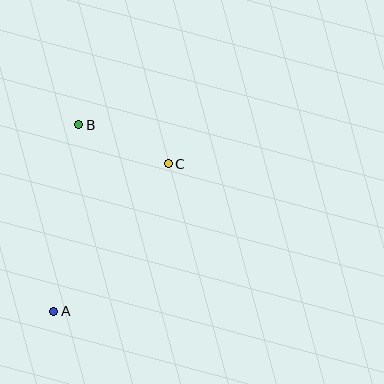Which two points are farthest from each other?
Points A and B are farthest from each other.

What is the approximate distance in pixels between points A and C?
The distance between A and C is approximately 187 pixels.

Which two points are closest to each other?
Points B and C are closest to each other.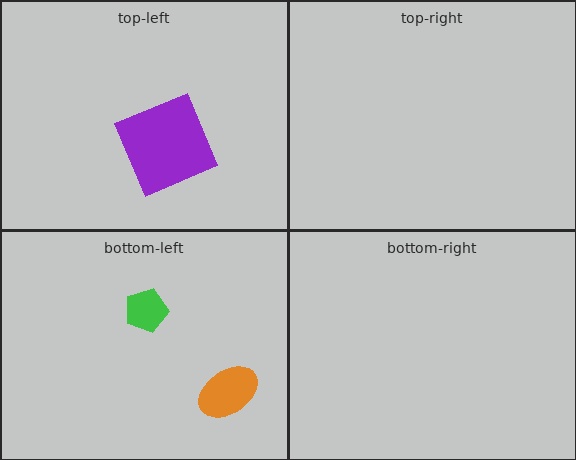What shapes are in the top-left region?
The purple square.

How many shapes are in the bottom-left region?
2.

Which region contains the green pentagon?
The bottom-left region.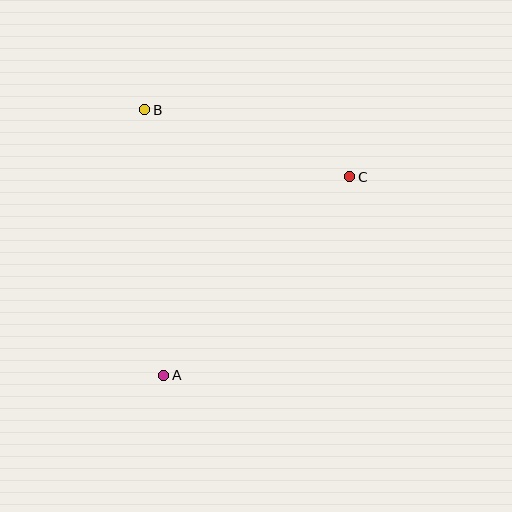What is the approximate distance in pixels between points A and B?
The distance between A and B is approximately 266 pixels.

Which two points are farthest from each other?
Points A and C are farthest from each other.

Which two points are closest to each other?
Points B and C are closest to each other.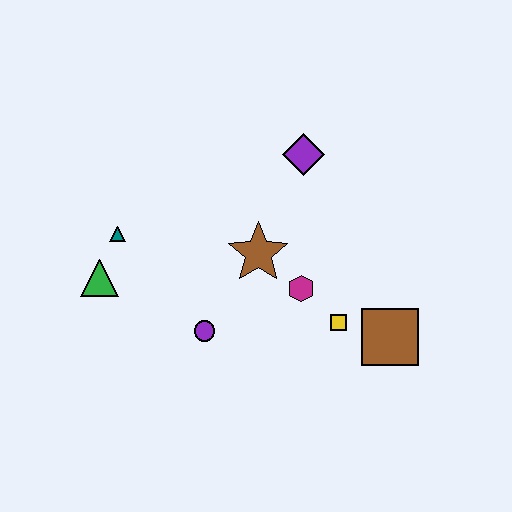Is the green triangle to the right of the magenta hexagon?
No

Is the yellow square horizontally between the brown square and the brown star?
Yes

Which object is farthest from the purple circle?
The purple diamond is farthest from the purple circle.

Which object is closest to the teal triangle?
The green triangle is closest to the teal triangle.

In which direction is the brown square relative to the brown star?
The brown square is to the right of the brown star.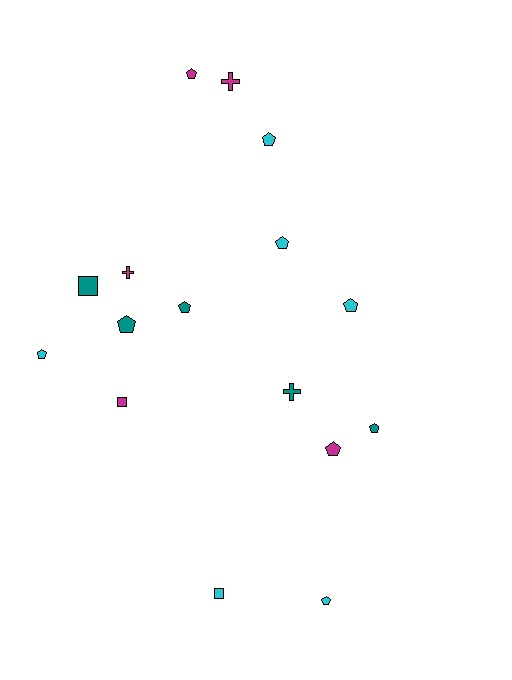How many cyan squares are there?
There is 1 cyan square.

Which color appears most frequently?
Cyan, with 6 objects.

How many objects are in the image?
There are 16 objects.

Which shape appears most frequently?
Pentagon, with 10 objects.